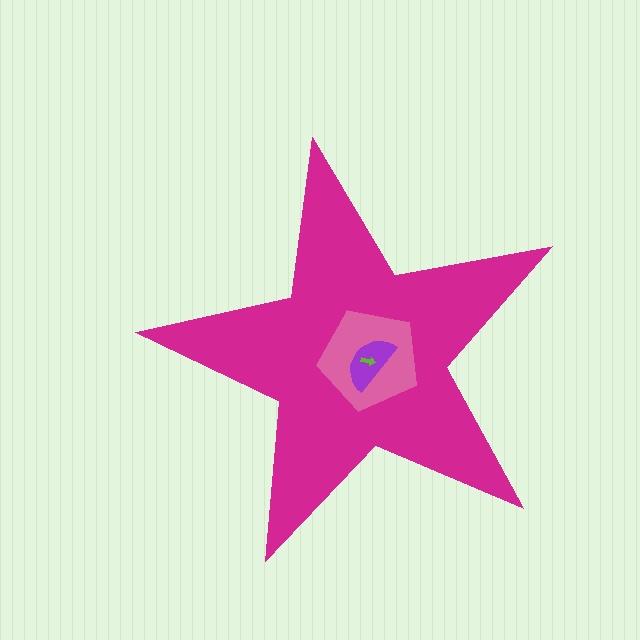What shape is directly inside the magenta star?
The pink pentagon.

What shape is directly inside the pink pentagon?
The purple semicircle.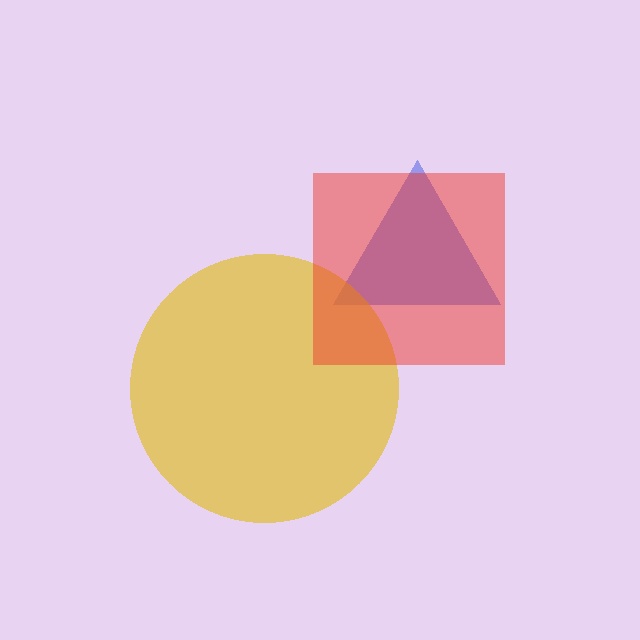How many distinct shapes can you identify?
There are 3 distinct shapes: a blue triangle, a yellow circle, a red square.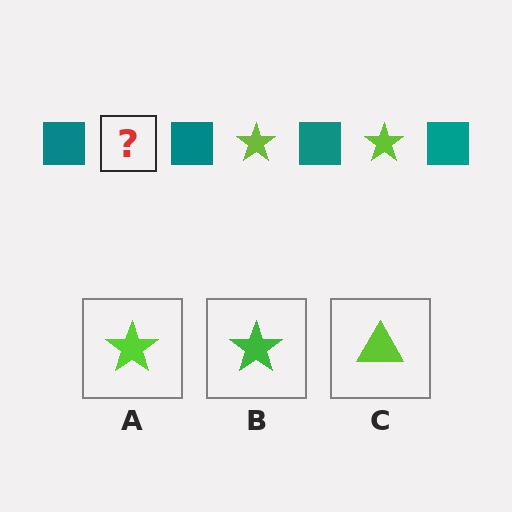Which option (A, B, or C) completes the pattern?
A.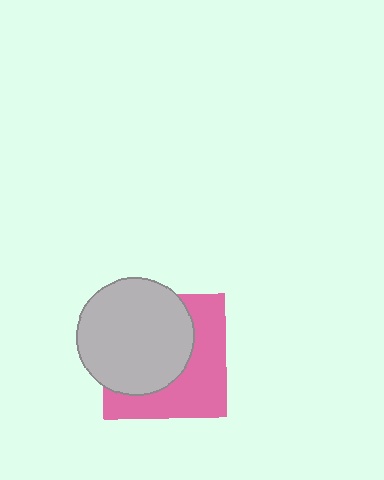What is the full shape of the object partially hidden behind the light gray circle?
The partially hidden object is a pink square.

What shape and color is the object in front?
The object in front is a light gray circle.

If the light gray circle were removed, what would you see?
You would see the complete pink square.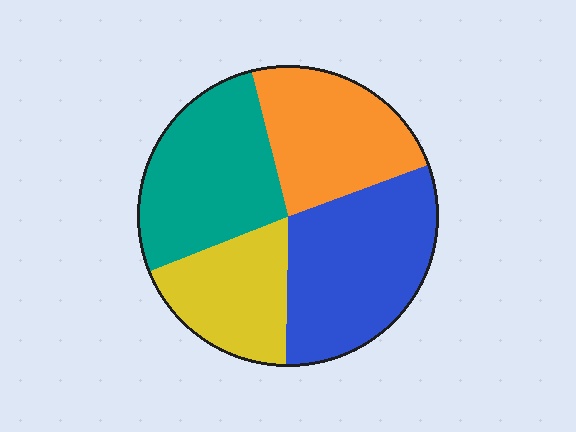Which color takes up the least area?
Yellow, at roughly 20%.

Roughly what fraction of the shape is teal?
Teal takes up between a sixth and a third of the shape.